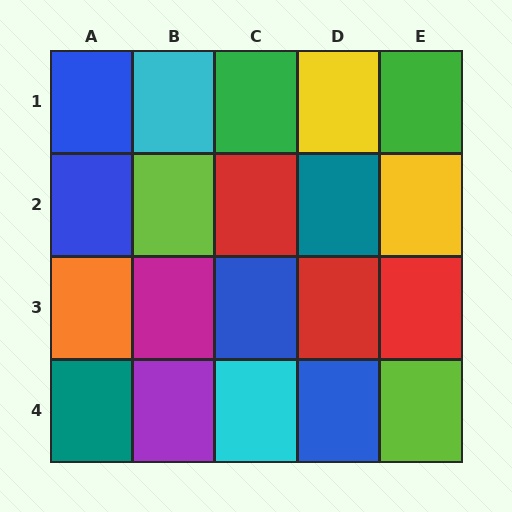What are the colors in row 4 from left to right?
Teal, purple, cyan, blue, lime.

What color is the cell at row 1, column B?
Cyan.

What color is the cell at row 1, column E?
Green.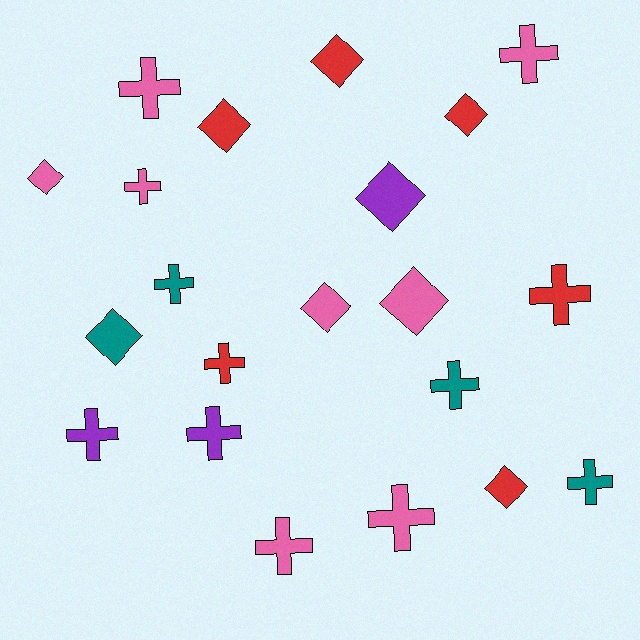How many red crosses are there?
There are 2 red crosses.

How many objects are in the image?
There are 21 objects.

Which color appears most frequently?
Pink, with 8 objects.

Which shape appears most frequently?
Cross, with 12 objects.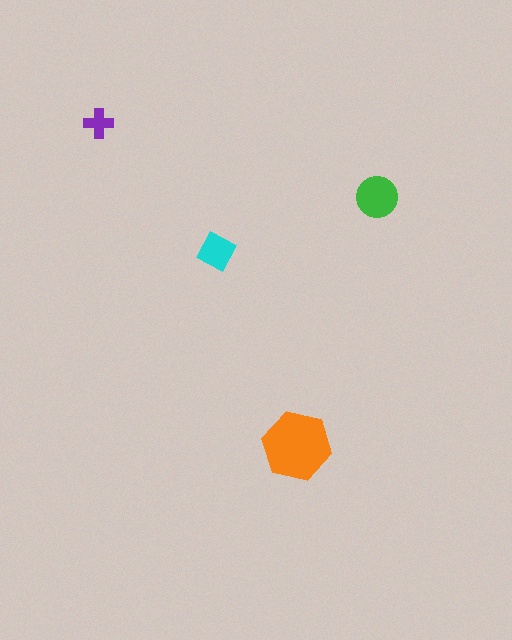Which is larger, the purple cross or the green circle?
The green circle.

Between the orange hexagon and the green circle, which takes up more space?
The orange hexagon.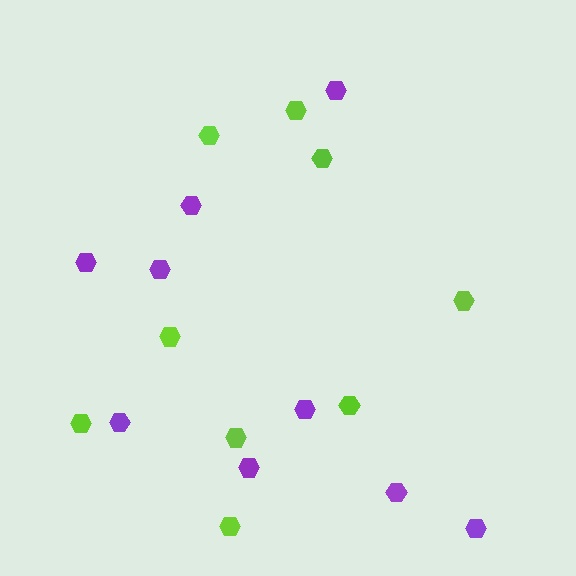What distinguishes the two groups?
There are 2 groups: one group of lime hexagons (9) and one group of purple hexagons (9).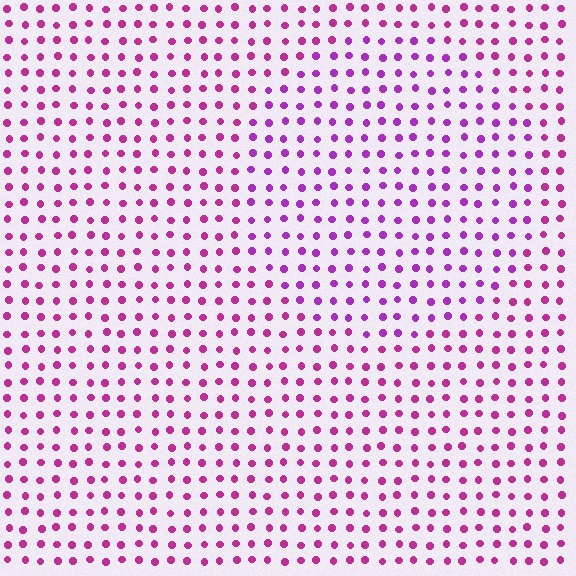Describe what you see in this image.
The image is filled with small magenta elements in a uniform arrangement. A circle-shaped region is visible where the elements are tinted to a slightly different hue, forming a subtle color boundary.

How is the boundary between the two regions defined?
The boundary is defined purely by a slight shift in hue (about 25 degrees). Spacing, size, and orientation are identical on both sides.